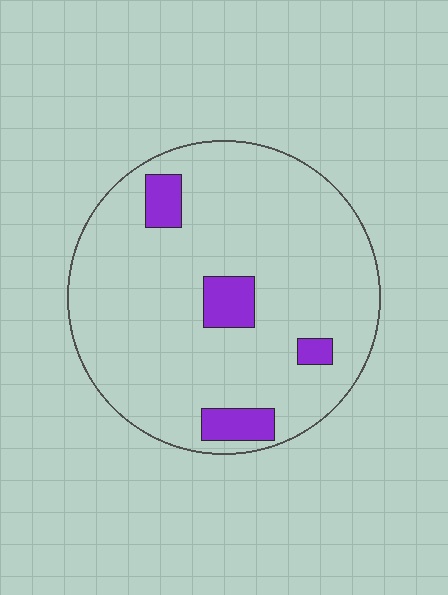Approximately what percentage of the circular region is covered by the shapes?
Approximately 10%.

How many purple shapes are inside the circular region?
4.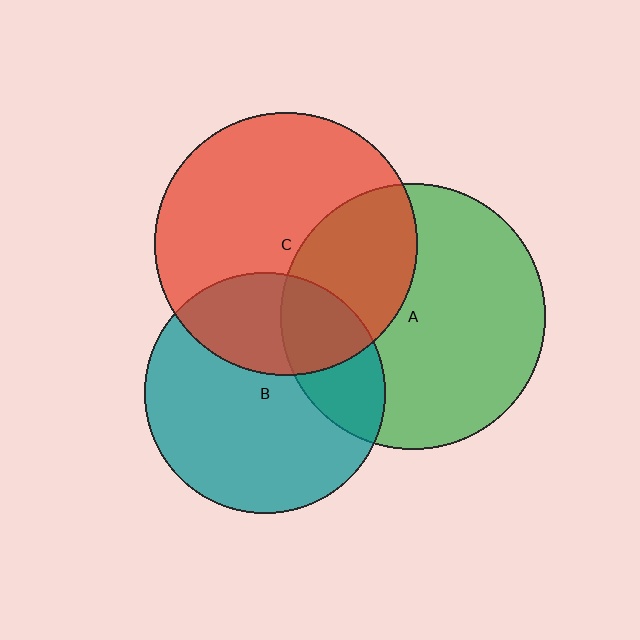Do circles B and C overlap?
Yes.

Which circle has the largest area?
Circle A (green).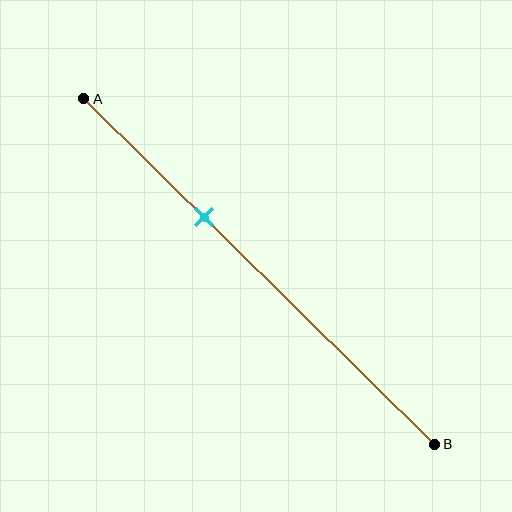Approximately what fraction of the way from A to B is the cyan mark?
The cyan mark is approximately 35% of the way from A to B.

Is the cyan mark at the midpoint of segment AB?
No, the mark is at about 35% from A, not at the 50% midpoint.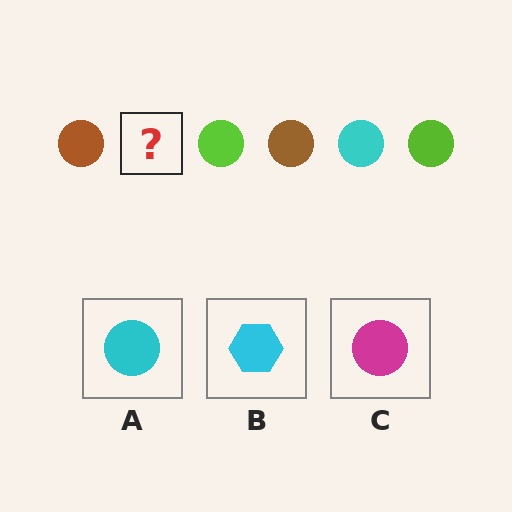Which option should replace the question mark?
Option A.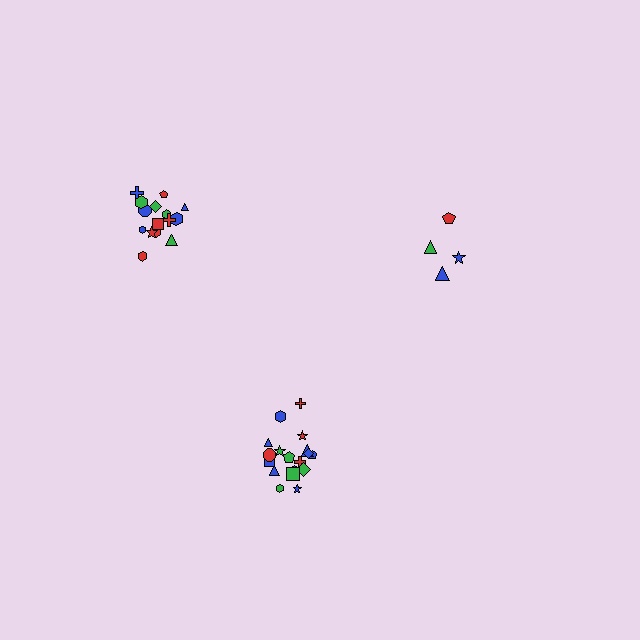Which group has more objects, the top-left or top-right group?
The top-left group.